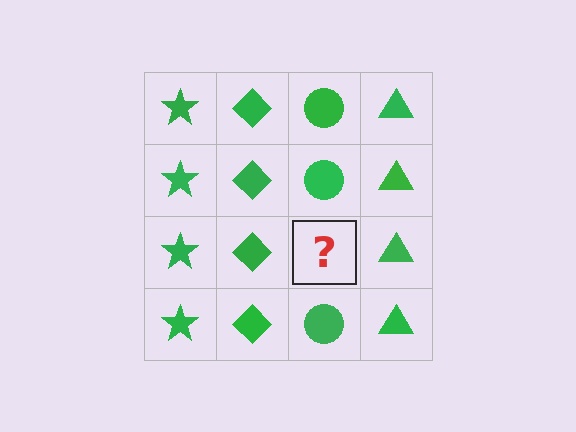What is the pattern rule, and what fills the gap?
The rule is that each column has a consistent shape. The gap should be filled with a green circle.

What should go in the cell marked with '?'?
The missing cell should contain a green circle.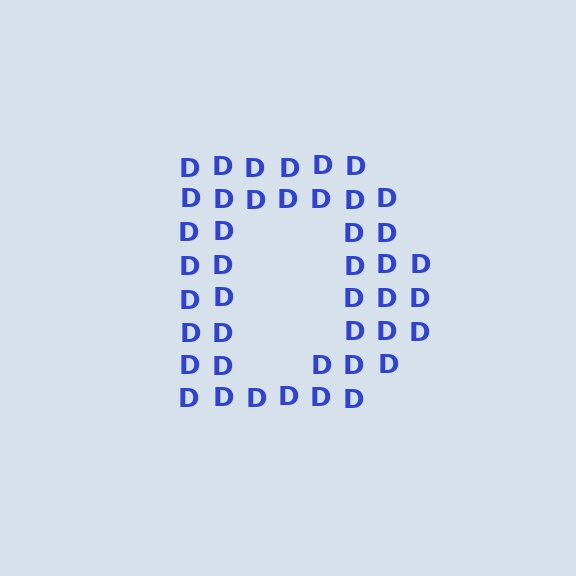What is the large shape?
The large shape is the letter D.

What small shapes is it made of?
It is made of small letter D's.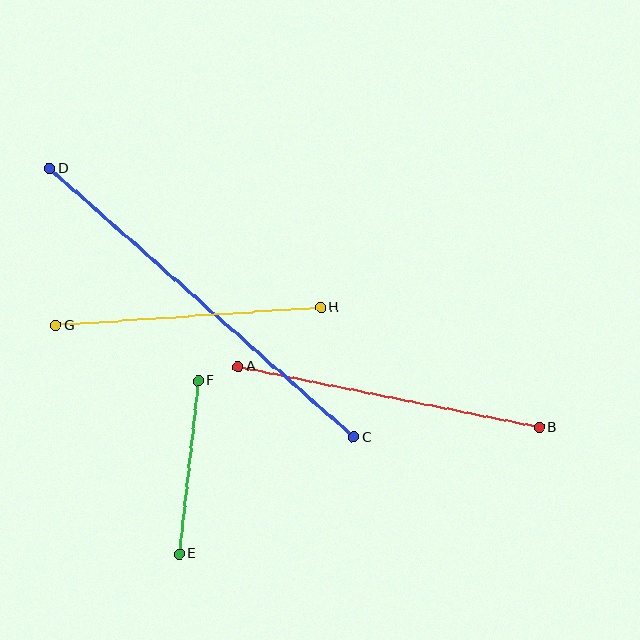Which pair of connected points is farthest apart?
Points C and D are farthest apart.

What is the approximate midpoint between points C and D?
The midpoint is at approximately (202, 303) pixels.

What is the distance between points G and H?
The distance is approximately 266 pixels.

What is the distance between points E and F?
The distance is approximately 174 pixels.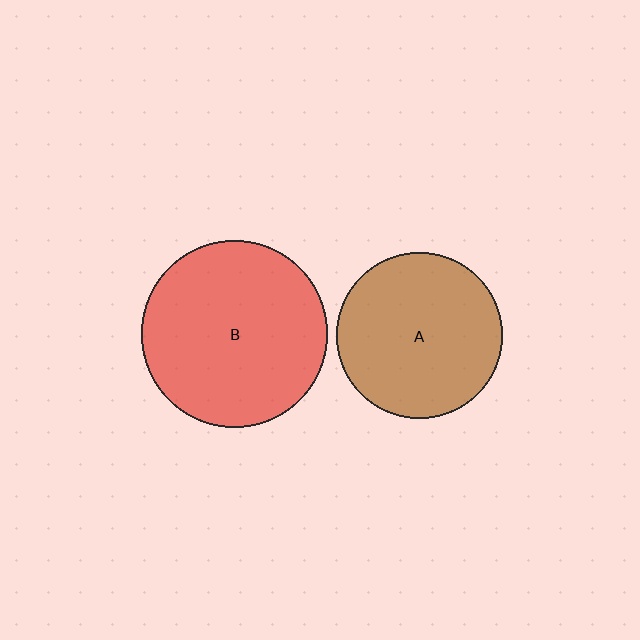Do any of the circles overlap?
No, none of the circles overlap.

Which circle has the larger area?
Circle B (red).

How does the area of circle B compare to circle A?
Approximately 1.3 times.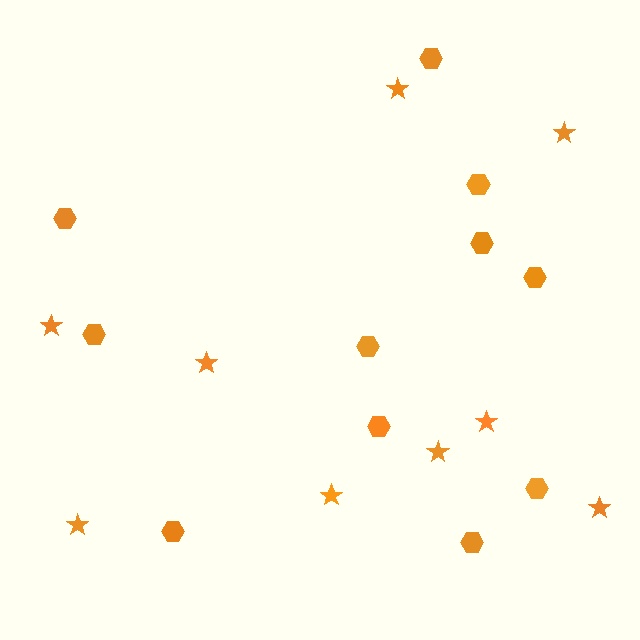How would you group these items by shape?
There are 2 groups: one group of stars (9) and one group of hexagons (11).